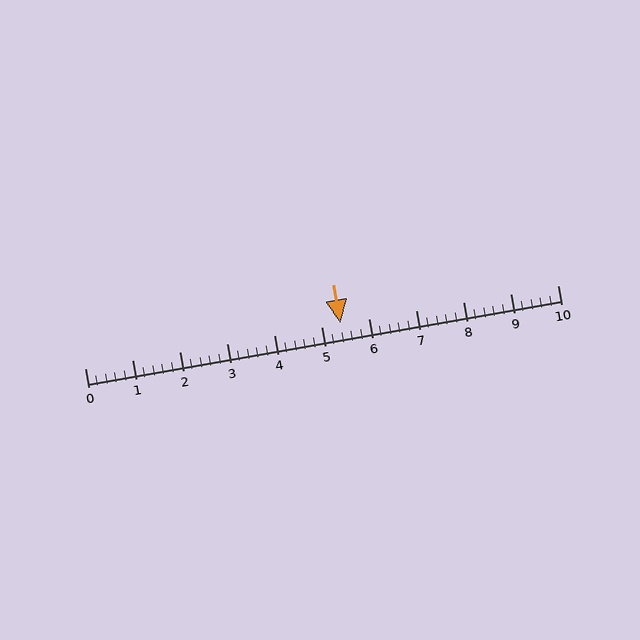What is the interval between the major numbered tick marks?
The major tick marks are spaced 1 units apart.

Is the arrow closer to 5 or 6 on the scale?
The arrow is closer to 5.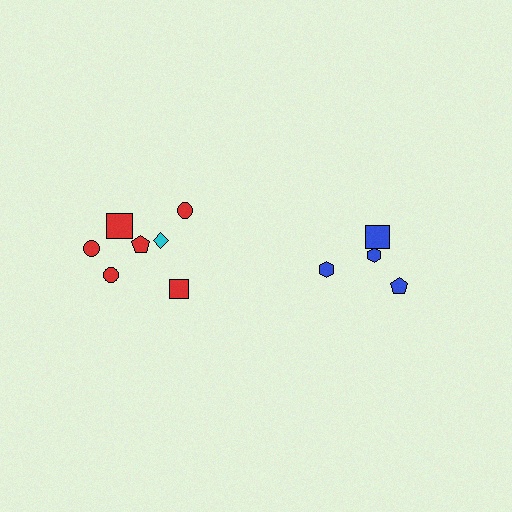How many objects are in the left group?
There are 7 objects.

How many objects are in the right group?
There are 4 objects.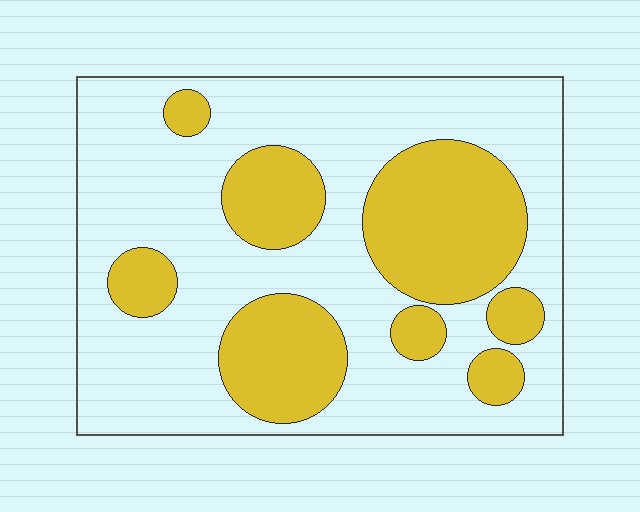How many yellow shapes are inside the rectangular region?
8.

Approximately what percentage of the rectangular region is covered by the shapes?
Approximately 35%.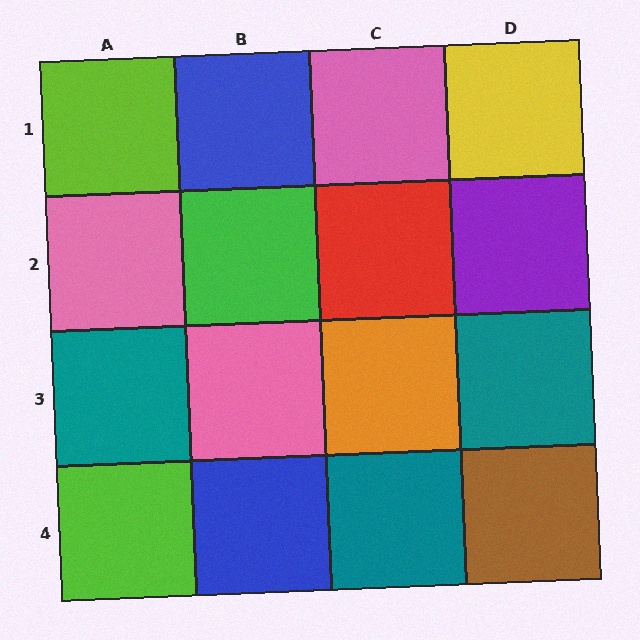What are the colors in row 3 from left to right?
Teal, pink, orange, teal.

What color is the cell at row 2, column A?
Pink.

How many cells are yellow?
1 cell is yellow.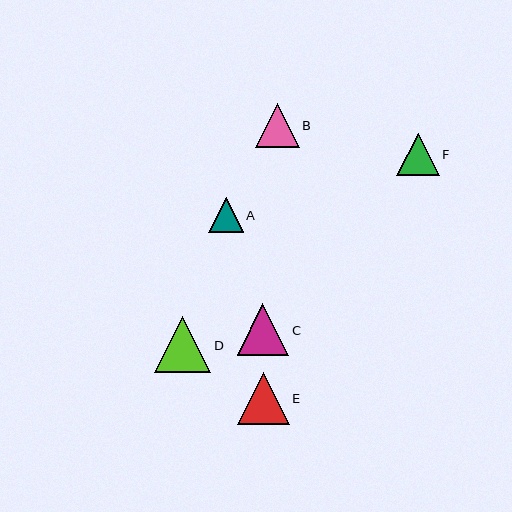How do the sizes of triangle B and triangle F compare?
Triangle B and triangle F are approximately the same size.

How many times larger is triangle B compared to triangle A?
Triangle B is approximately 1.3 times the size of triangle A.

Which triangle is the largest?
Triangle D is the largest with a size of approximately 56 pixels.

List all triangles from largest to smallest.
From largest to smallest: D, E, C, B, F, A.